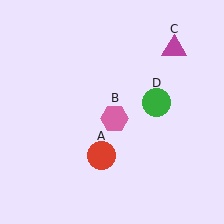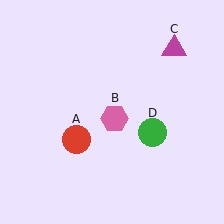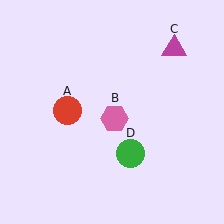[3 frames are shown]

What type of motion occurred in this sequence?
The red circle (object A), green circle (object D) rotated clockwise around the center of the scene.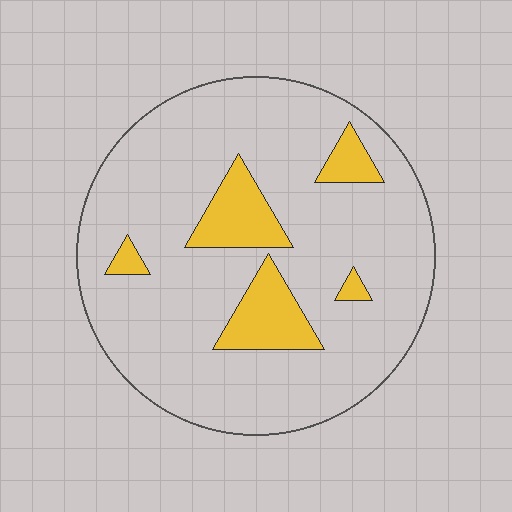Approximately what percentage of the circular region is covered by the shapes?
Approximately 15%.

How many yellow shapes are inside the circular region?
5.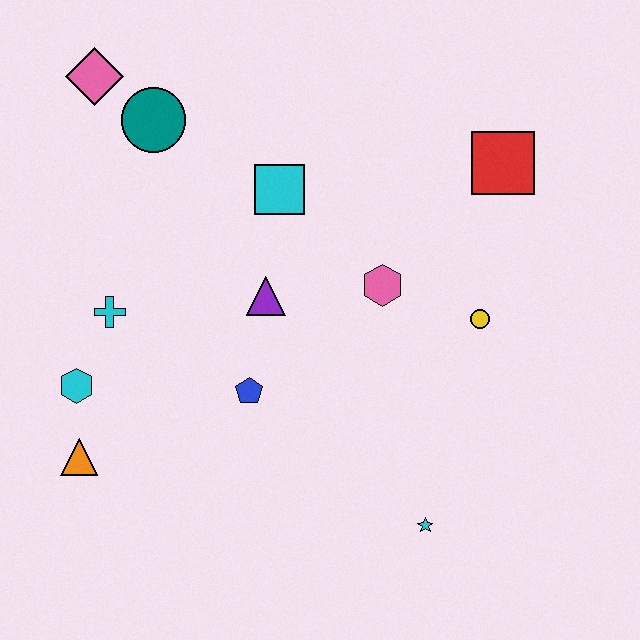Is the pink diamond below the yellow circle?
No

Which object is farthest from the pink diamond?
The cyan star is farthest from the pink diamond.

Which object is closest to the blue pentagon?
The purple triangle is closest to the blue pentagon.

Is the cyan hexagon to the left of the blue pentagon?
Yes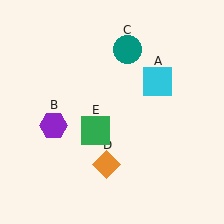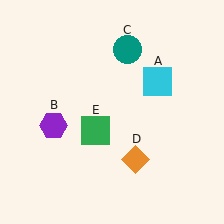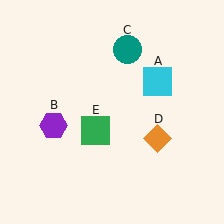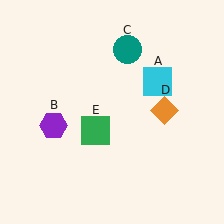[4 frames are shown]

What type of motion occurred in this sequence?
The orange diamond (object D) rotated counterclockwise around the center of the scene.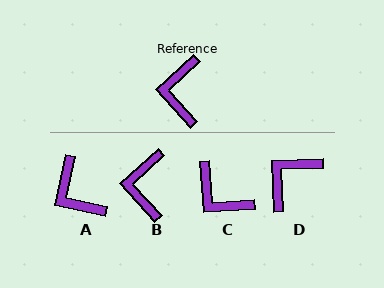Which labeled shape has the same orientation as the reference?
B.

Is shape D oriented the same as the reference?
No, it is off by about 40 degrees.